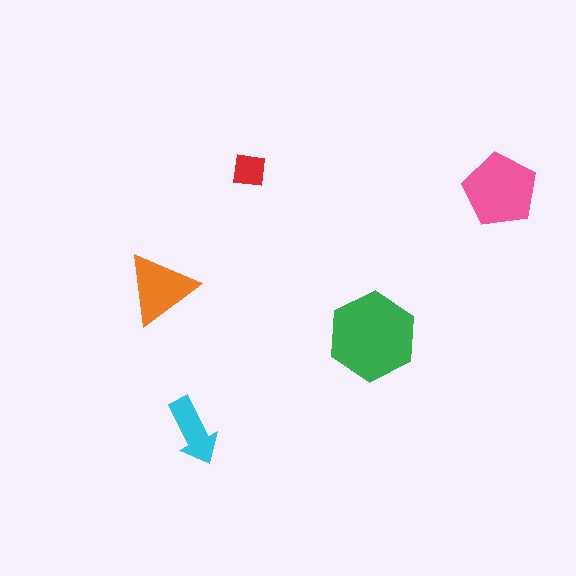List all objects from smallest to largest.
The red square, the cyan arrow, the orange triangle, the pink pentagon, the green hexagon.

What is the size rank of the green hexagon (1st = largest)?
1st.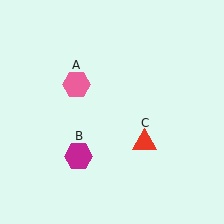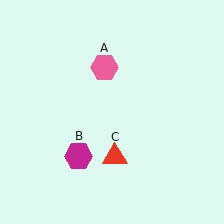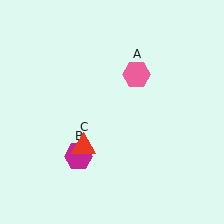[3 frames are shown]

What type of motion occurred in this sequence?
The pink hexagon (object A), red triangle (object C) rotated clockwise around the center of the scene.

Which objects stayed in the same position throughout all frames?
Magenta hexagon (object B) remained stationary.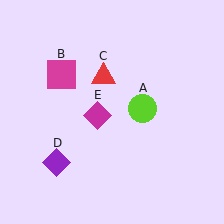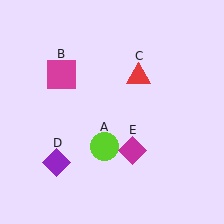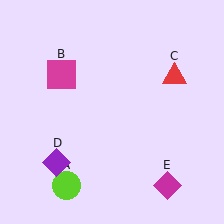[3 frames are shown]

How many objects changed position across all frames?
3 objects changed position: lime circle (object A), red triangle (object C), magenta diamond (object E).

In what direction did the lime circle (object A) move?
The lime circle (object A) moved down and to the left.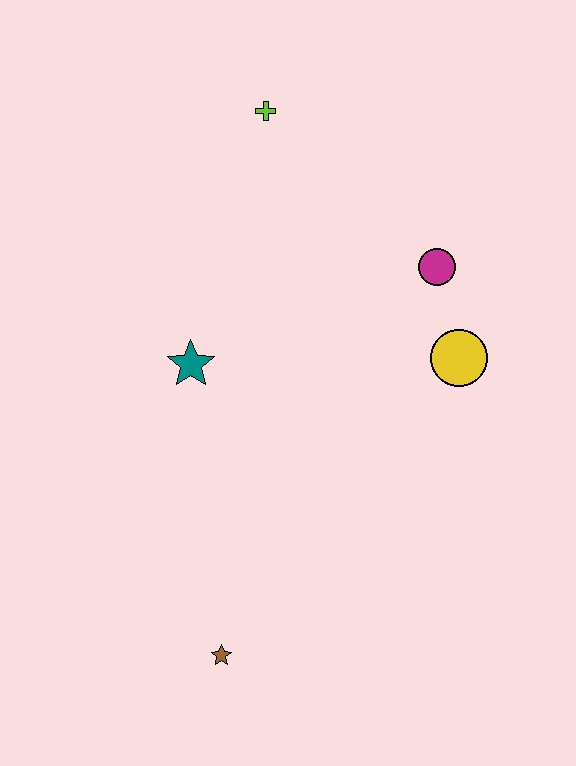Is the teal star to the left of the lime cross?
Yes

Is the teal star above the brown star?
Yes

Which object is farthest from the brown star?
The lime cross is farthest from the brown star.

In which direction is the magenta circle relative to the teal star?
The magenta circle is to the right of the teal star.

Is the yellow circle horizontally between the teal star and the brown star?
No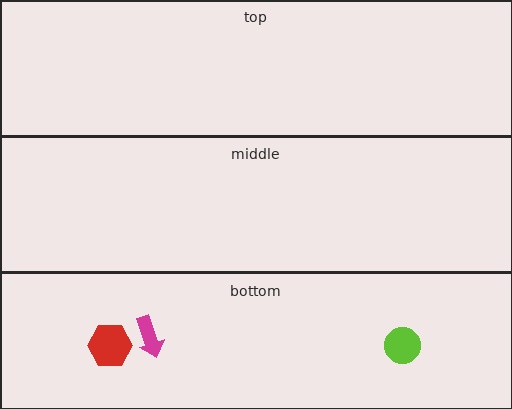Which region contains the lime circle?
The bottom region.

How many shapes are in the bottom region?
3.